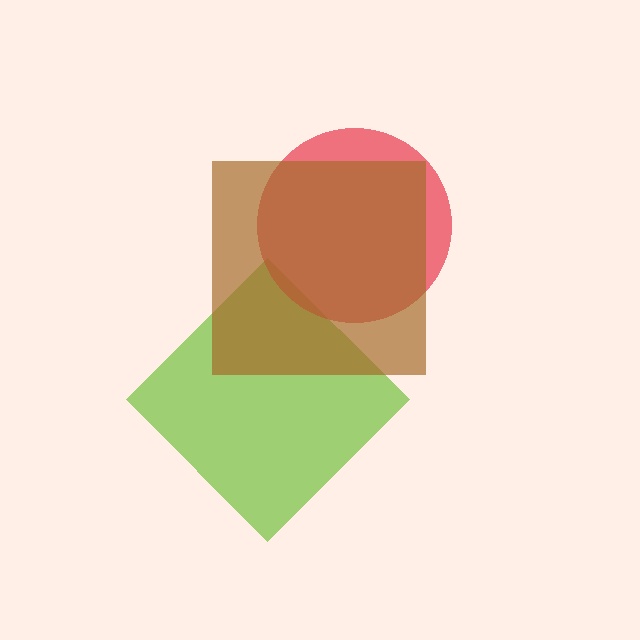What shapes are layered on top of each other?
The layered shapes are: a lime diamond, a red circle, a brown square.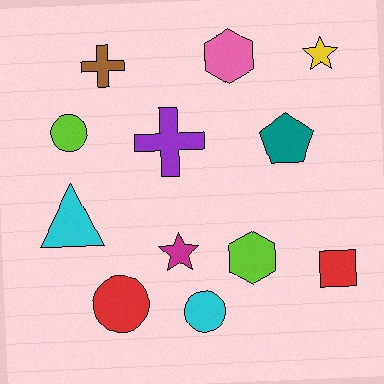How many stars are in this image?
There are 2 stars.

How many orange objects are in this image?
There are no orange objects.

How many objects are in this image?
There are 12 objects.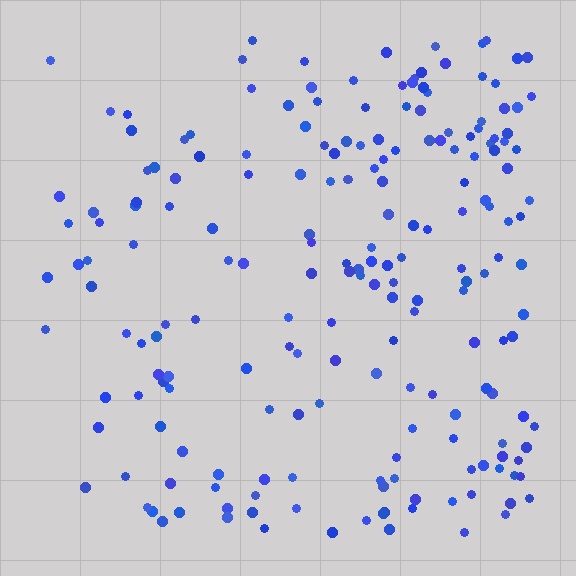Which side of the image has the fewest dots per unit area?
The left.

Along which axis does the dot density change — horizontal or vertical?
Horizontal.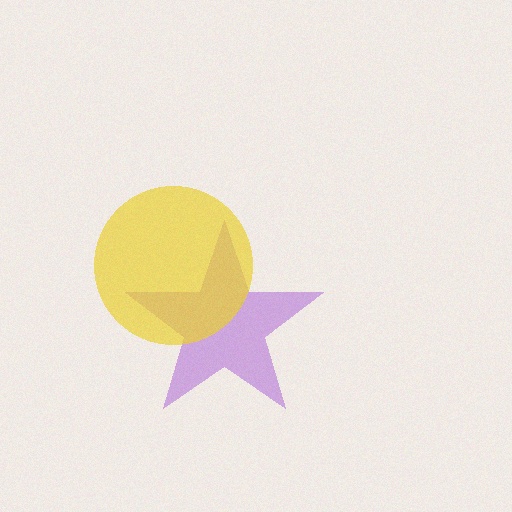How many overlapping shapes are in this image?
There are 2 overlapping shapes in the image.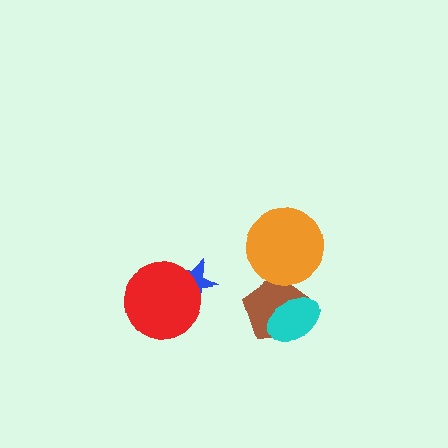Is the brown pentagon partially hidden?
Yes, it is partially covered by another shape.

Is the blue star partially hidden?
Yes, it is partially covered by another shape.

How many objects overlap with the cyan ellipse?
1 object overlaps with the cyan ellipse.